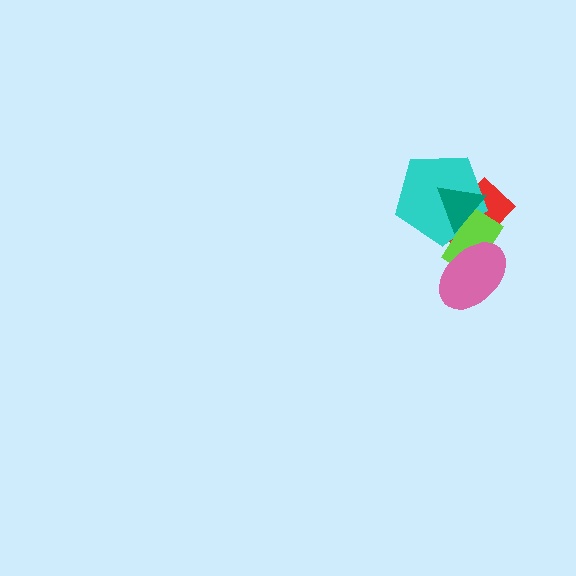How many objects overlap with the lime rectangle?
4 objects overlap with the lime rectangle.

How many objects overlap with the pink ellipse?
2 objects overlap with the pink ellipse.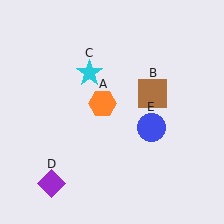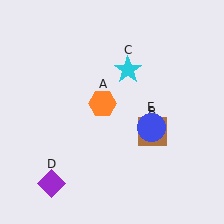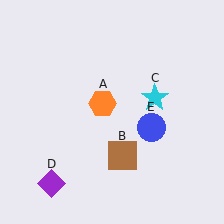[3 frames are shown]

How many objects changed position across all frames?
2 objects changed position: brown square (object B), cyan star (object C).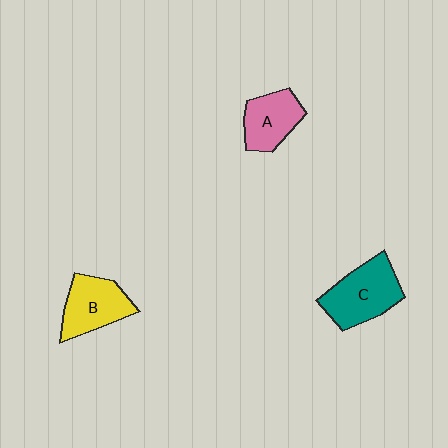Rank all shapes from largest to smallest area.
From largest to smallest: C (teal), B (yellow), A (pink).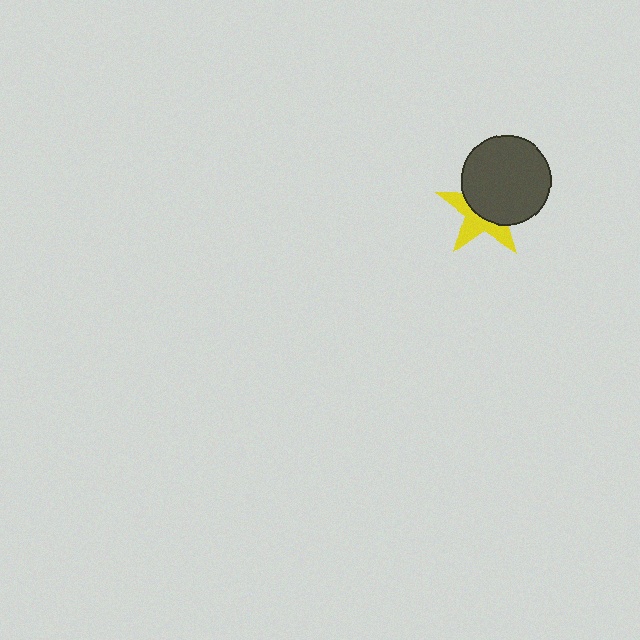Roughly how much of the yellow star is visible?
A small part of it is visible (roughly 44%).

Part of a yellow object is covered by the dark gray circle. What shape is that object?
It is a star.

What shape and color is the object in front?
The object in front is a dark gray circle.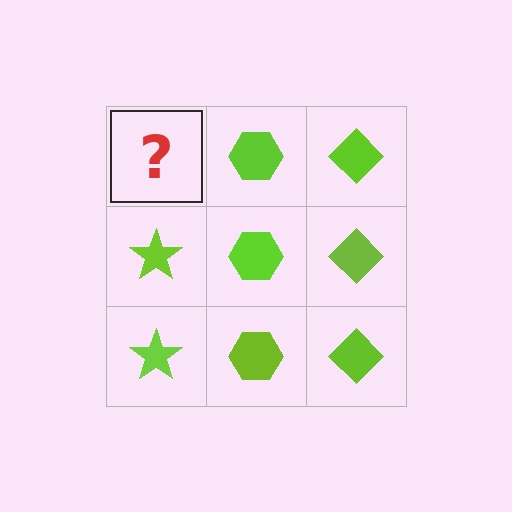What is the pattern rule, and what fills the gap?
The rule is that each column has a consistent shape. The gap should be filled with a lime star.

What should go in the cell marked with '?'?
The missing cell should contain a lime star.